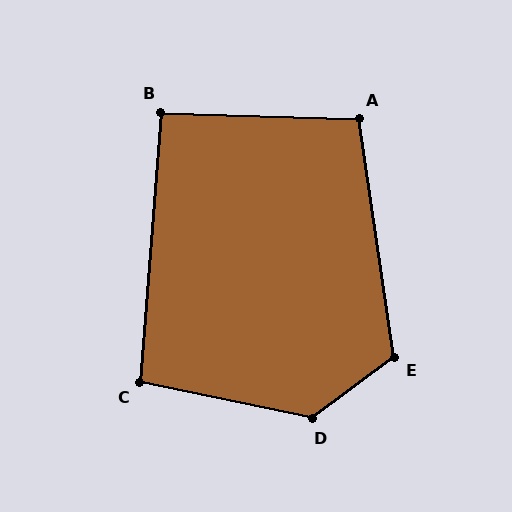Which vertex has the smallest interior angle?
B, at approximately 93 degrees.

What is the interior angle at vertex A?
Approximately 100 degrees (obtuse).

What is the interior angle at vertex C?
Approximately 97 degrees (obtuse).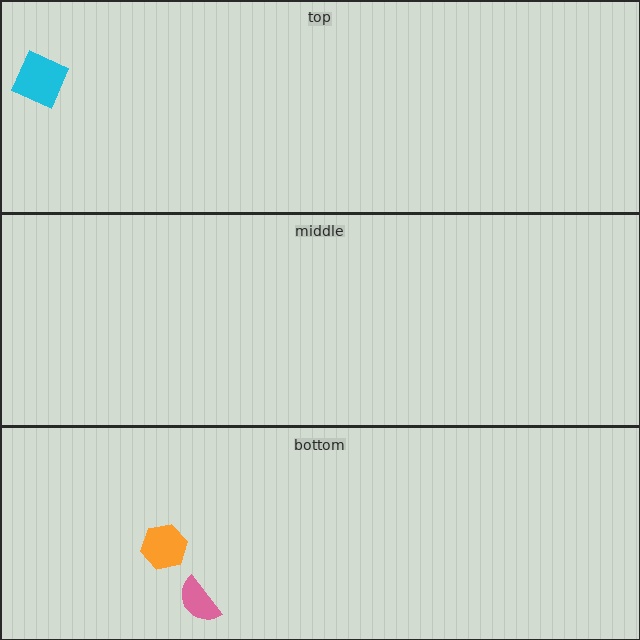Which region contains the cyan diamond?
The top region.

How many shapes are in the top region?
1.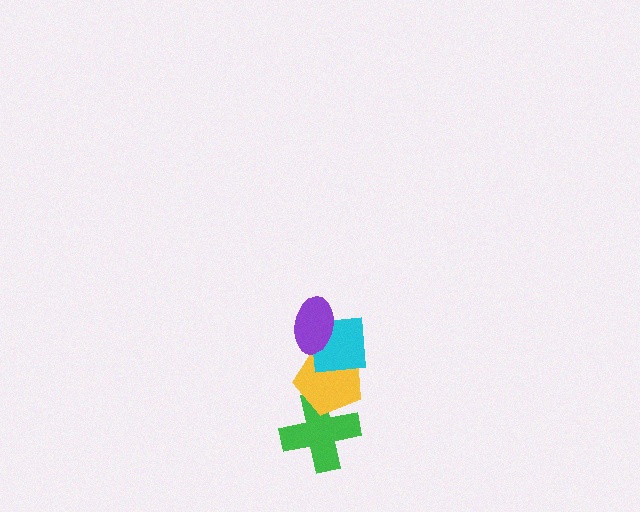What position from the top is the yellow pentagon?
The yellow pentagon is 3rd from the top.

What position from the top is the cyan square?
The cyan square is 2nd from the top.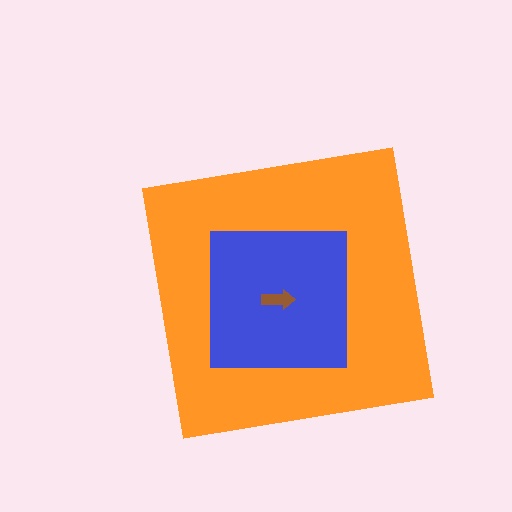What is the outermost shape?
The orange square.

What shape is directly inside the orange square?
The blue square.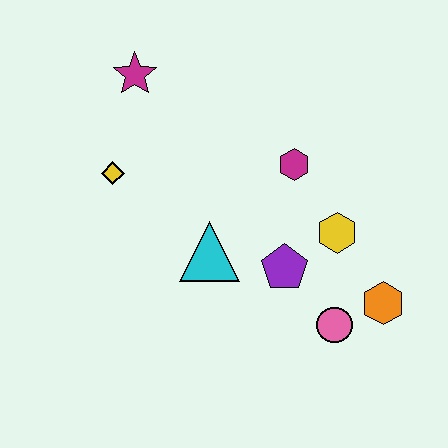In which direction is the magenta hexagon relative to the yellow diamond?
The magenta hexagon is to the right of the yellow diamond.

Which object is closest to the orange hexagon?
The pink circle is closest to the orange hexagon.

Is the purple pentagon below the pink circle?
No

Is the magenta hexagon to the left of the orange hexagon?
Yes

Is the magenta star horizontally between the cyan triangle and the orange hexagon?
No